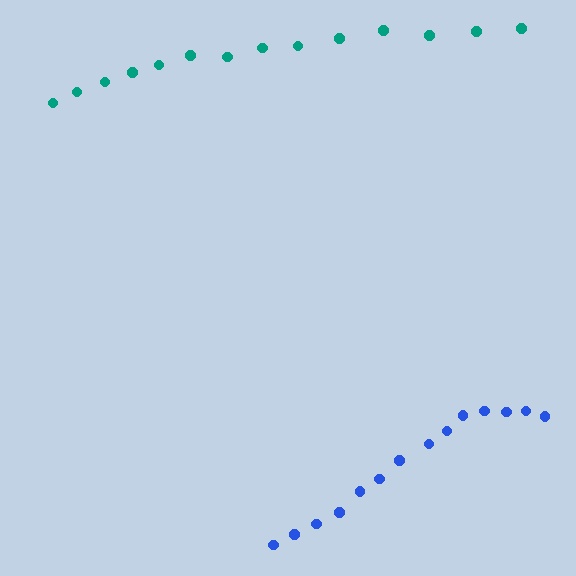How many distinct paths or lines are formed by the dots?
There are 2 distinct paths.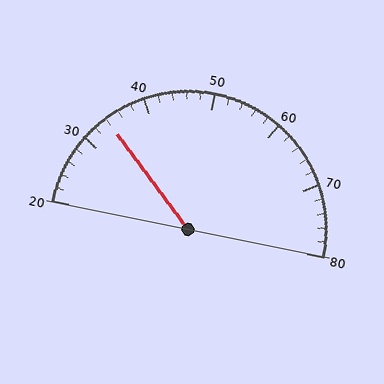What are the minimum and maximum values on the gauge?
The gauge ranges from 20 to 80.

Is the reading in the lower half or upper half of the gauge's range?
The reading is in the lower half of the range (20 to 80).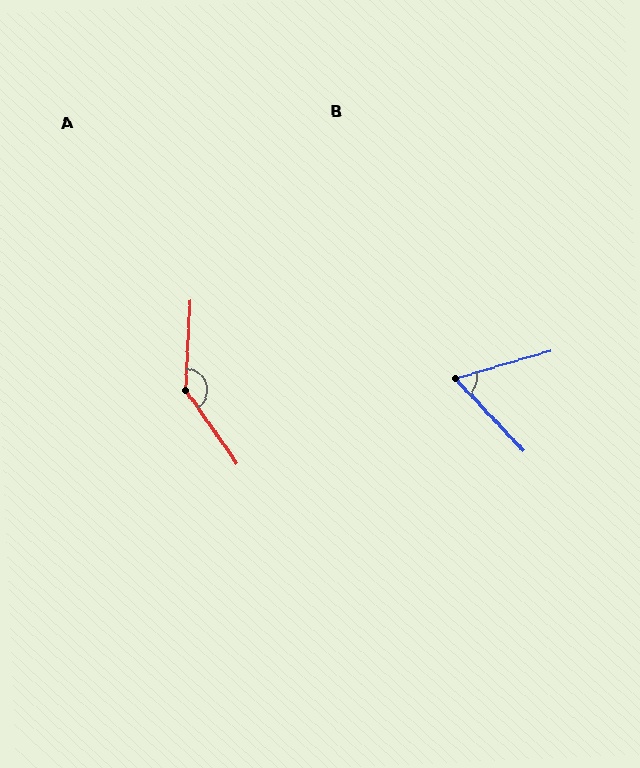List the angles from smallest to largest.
B (63°), A (142°).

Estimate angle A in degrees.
Approximately 142 degrees.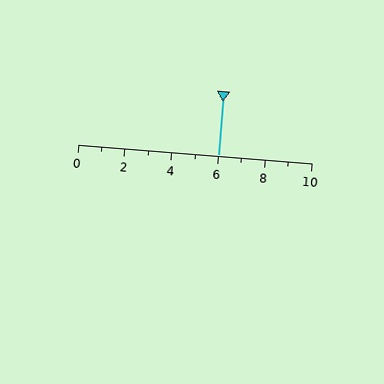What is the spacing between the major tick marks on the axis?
The major ticks are spaced 2 apart.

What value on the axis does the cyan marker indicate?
The marker indicates approximately 6.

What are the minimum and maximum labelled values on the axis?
The axis runs from 0 to 10.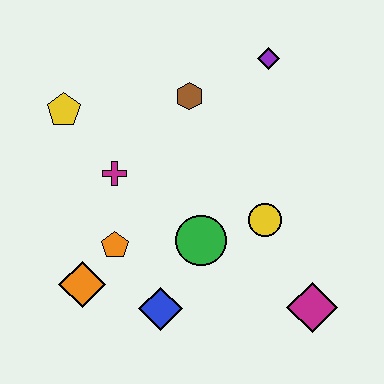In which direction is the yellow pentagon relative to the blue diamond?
The yellow pentagon is above the blue diamond.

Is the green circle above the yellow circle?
No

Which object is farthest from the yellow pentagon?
The magenta diamond is farthest from the yellow pentagon.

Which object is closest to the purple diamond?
The brown hexagon is closest to the purple diamond.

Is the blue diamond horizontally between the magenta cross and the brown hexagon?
Yes